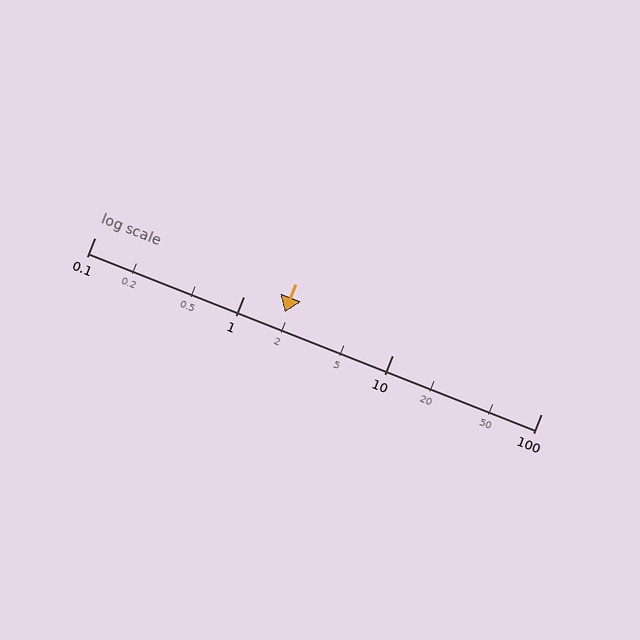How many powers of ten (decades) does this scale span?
The scale spans 3 decades, from 0.1 to 100.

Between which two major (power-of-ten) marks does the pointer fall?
The pointer is between 1 and 10.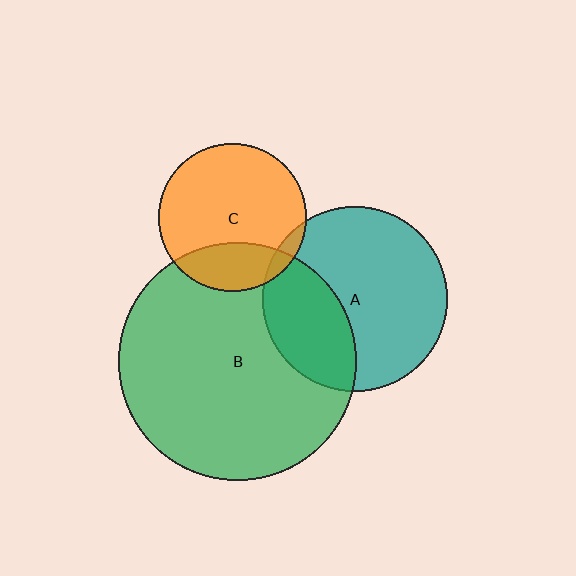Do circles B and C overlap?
Yes.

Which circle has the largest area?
Circle B (green).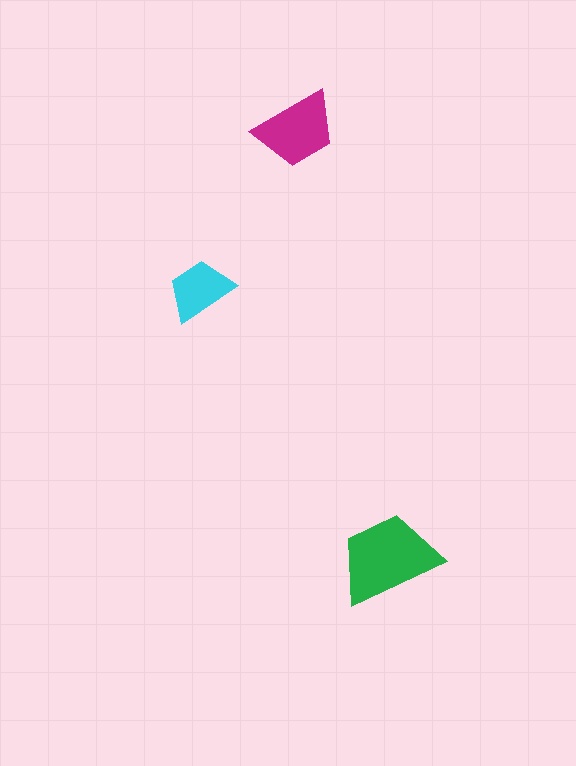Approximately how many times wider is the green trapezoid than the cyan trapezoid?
About 1.5 times wider.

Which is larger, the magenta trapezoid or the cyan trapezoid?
The magenta one.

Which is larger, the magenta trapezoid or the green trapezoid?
The green one.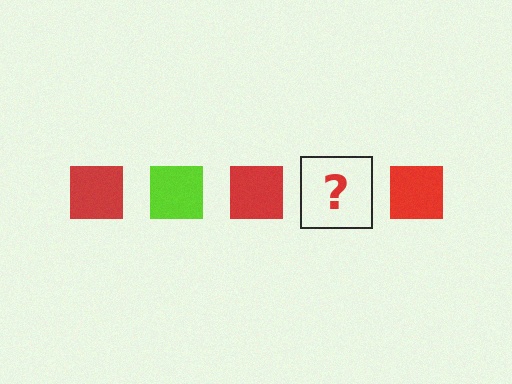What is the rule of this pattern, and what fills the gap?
The rule is that the pattern cycles through red, lime squares. The gap should be filled with a lime square.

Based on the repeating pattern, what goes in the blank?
The blank should be a lime square.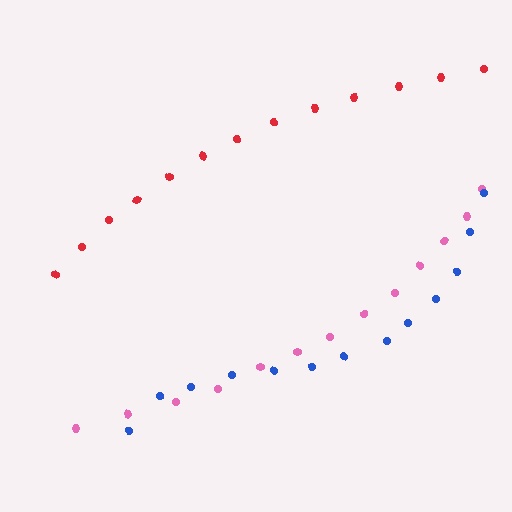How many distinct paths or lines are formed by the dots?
There are 3 distinct paths.